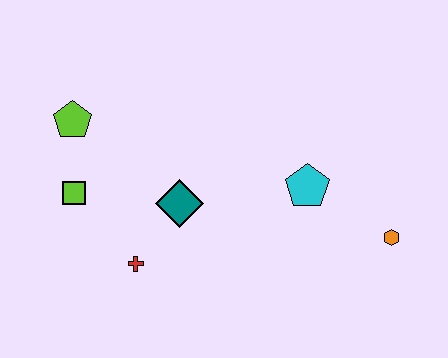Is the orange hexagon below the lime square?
Yes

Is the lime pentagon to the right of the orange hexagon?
No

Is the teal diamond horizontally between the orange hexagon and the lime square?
Yes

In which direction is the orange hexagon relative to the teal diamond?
The orange hexagon is to the right of the teal diamond.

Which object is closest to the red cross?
The teal diamond is closest to the red cross.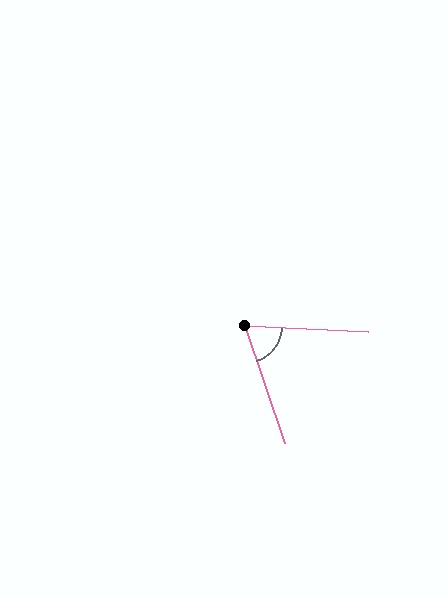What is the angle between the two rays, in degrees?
Approximately 69 degrees.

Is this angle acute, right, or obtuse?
It is acute.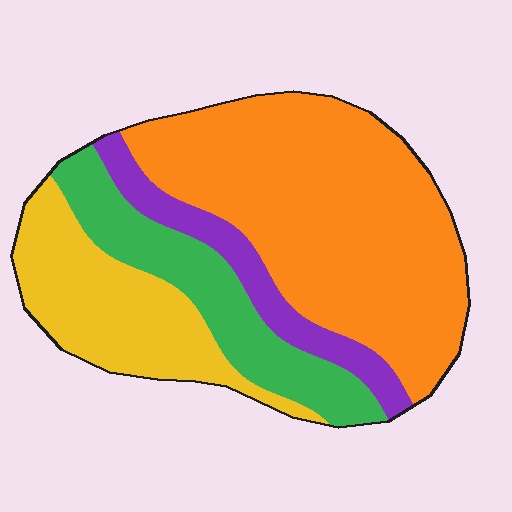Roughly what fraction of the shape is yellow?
Yellow takes up about one fifth (1/5) of the shape.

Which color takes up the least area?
Purple, at roughly 10%.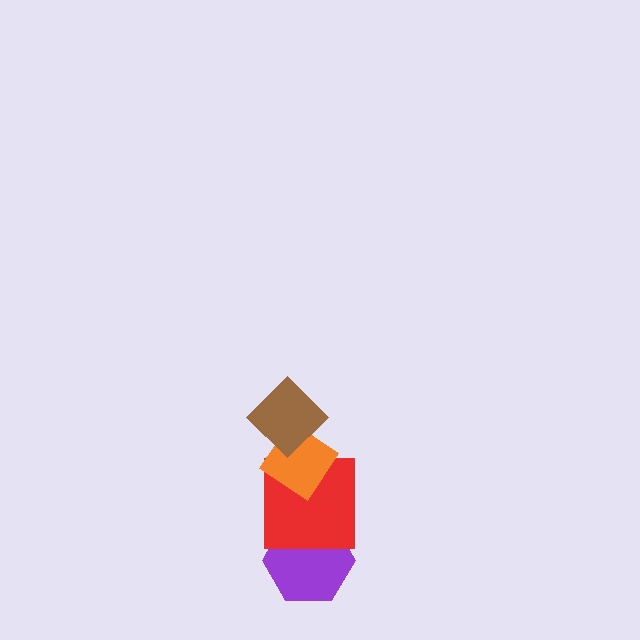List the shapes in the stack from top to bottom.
From top to bottom: the brown diamond, the orange diamond, the red square, the purple hexagon.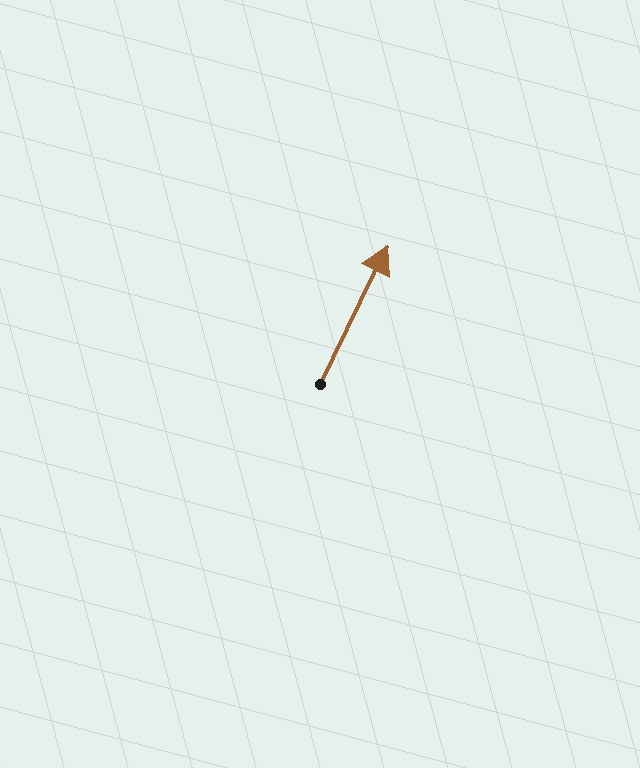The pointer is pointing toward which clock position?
Roughly 1 o'clock.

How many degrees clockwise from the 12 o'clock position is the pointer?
Approximately 26 degrees.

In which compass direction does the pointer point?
Northeast.